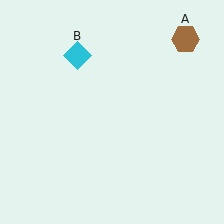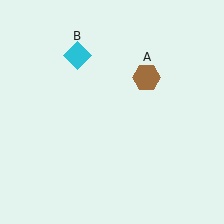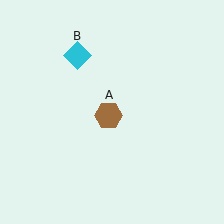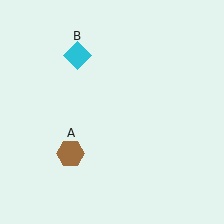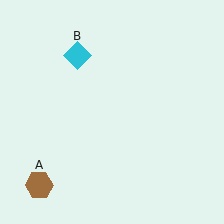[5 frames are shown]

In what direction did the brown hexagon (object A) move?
The brown hexagon (object A) moved down and to the left.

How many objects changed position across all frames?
1 object changed position: brown hexagon (object A).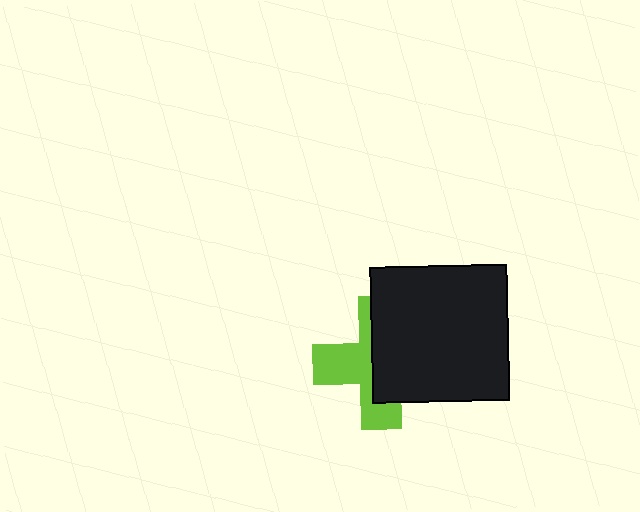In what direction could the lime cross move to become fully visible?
The lime cross could move left. That would shift it out from behind the black square entirely.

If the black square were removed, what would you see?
You would see the complete lime cross.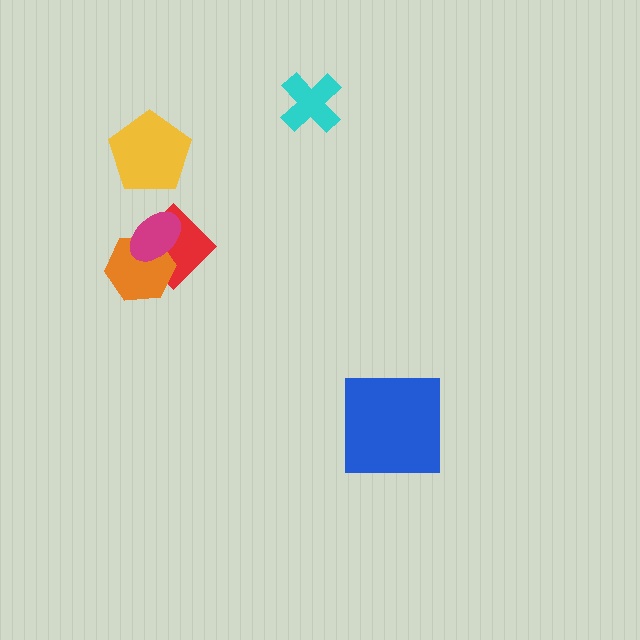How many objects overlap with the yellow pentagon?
0 objects overlap with the yellow pentagon.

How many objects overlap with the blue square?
0 objects overlap with the blue square.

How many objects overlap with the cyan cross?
0 objects overlap with the cyan cross.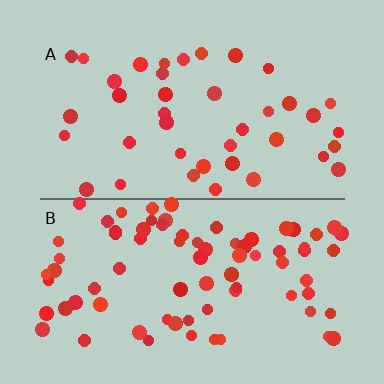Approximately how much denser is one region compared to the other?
Approximately 2.0× — region B over region A.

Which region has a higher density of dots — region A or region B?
B (the bottom).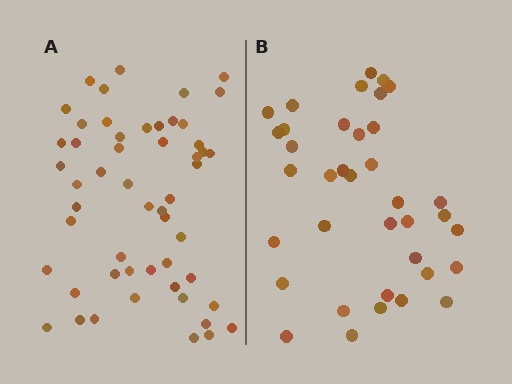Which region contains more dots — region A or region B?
Region A (the left region) has more dots.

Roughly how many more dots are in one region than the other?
Region A has approximately 15 more dots than region B.